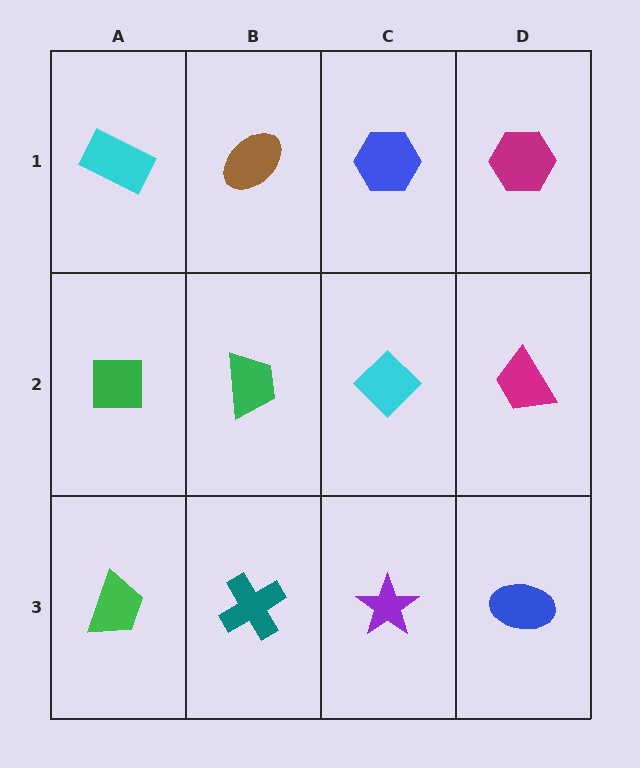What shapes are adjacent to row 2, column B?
A brown ellipse (row 1, column B), a teal cross (row 3, column B), a green square (row 2, column A), a cyan diamond (row 2, column C).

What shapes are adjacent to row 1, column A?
A green square (row 2, column A), a brown ellipse (row 1, column B).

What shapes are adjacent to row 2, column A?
A cyan rectangle (row 1, column A), a green trapezoid (row 3, column A), a green trapezoid (row 2, column B).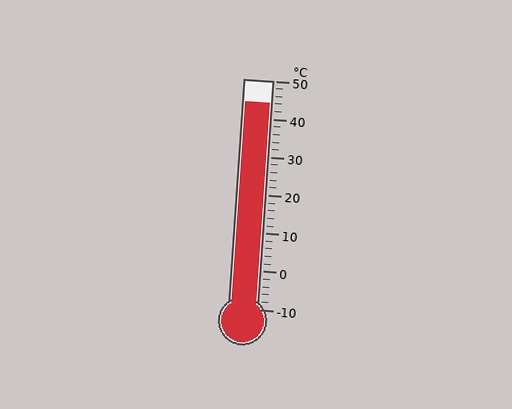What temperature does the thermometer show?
The thermometer shows approximately 44°C.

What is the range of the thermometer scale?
The thermometer scale ranges from -10°C to 50°C.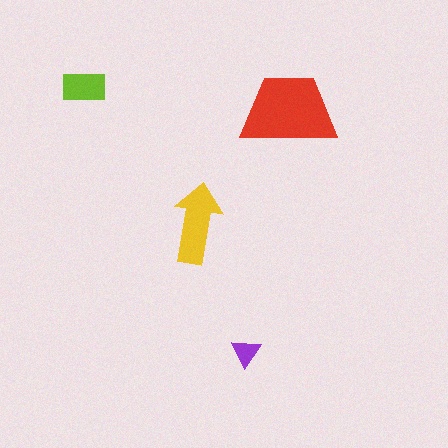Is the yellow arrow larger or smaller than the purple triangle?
Larger.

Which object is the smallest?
The purple triangle.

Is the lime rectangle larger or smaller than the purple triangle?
Larger.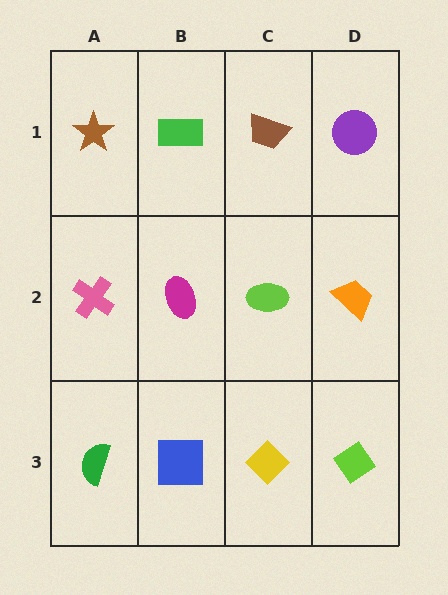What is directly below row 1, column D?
An orange trapezoid.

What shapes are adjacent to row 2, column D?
A purple circle (row 1, column D), a lime diamond (row 3, column D), a lime ellipse (row 2, column C).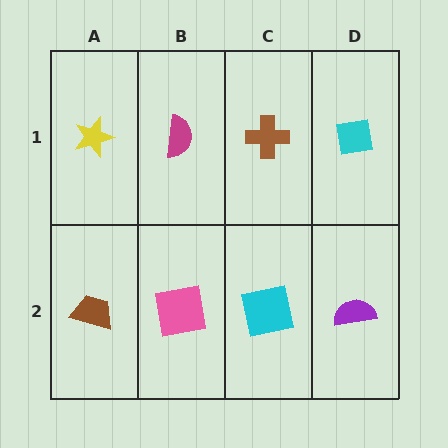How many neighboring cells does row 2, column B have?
3.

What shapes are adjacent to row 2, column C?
A brown cross (row 1, column C), a pink square (row 2, column B), a purple semicircle (row 2, column D).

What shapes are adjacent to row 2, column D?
A cyan square (row 1, column D), a cyan square (row 2, column C).